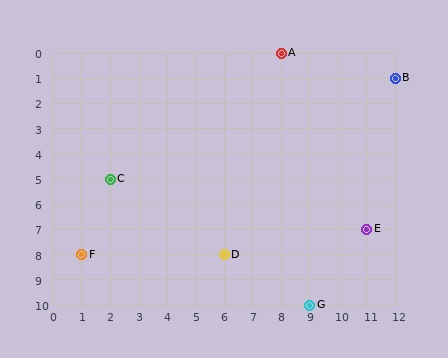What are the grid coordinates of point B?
Point B is at grid coordinates (12, 1).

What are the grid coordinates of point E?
Point E is at grid coordinates (11, 7).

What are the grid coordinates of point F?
Point F is at grid coordinates (1, 8).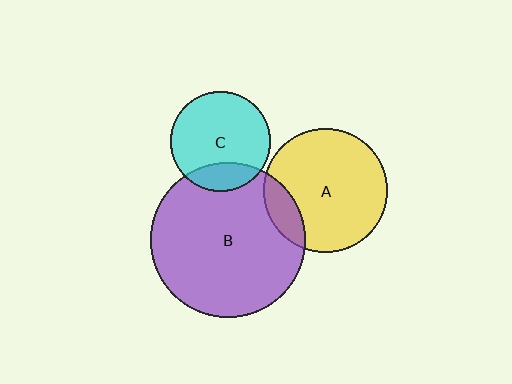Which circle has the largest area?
Circle B (purple).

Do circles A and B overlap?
Yes.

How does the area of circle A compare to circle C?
Approximately 1.6 times.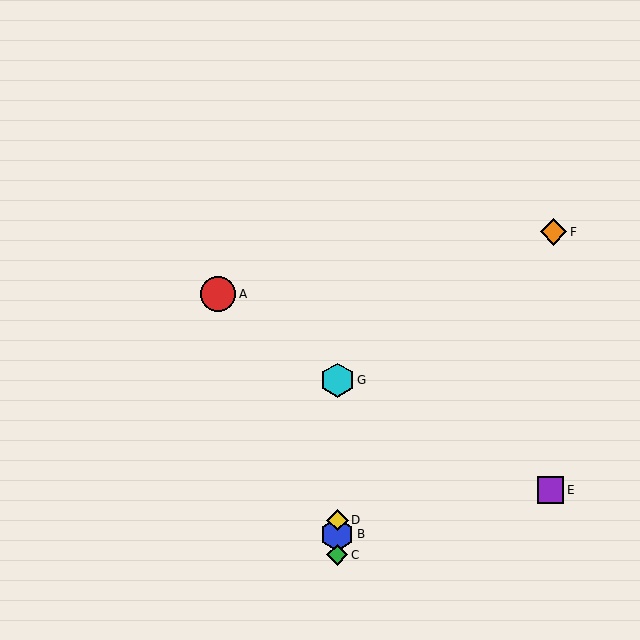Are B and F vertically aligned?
No, B is at x≈337 and F is at x≈553.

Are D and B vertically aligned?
Yes, both are at x≈337.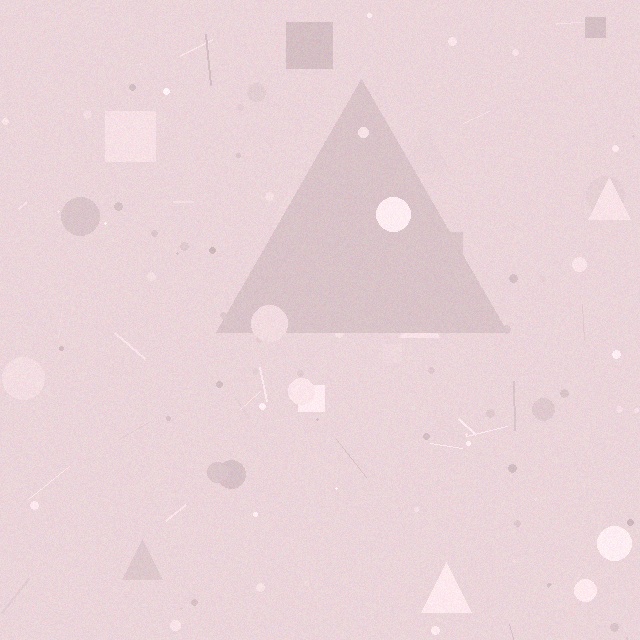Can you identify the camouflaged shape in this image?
The camouflaged shape is a triangle.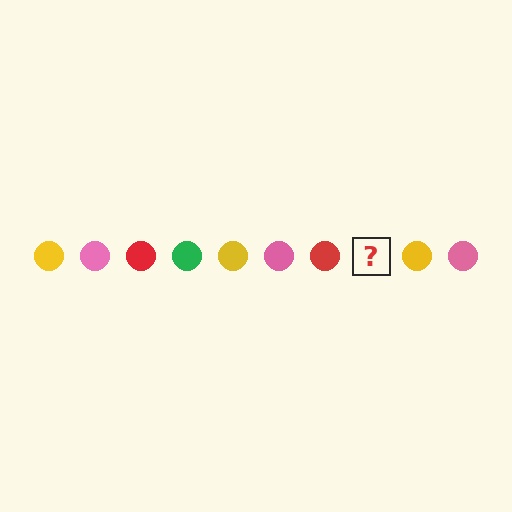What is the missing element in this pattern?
The missing element is a green circle.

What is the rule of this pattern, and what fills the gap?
The rule is that the pattern cycles through yellow, pink, red, green circles. The gap should be filled with a green circle.